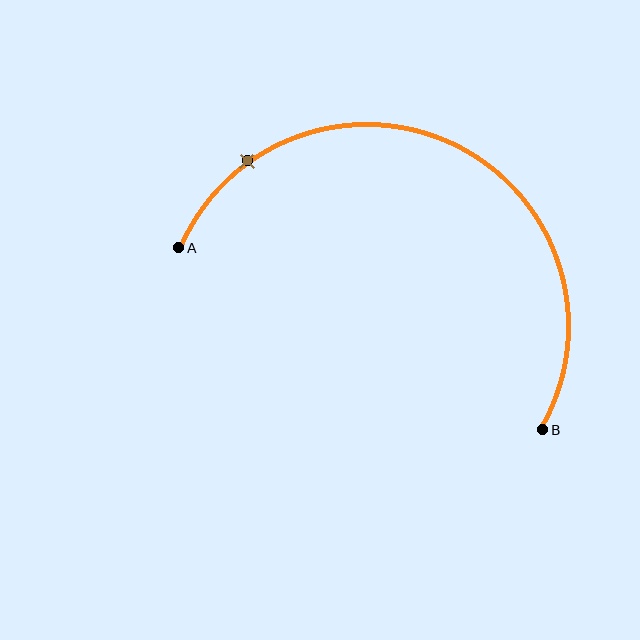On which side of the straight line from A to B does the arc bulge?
The arc bulges above the straight line connecting A and B.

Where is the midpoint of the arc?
The arc midpoint is the point on the curve farthest from the straight line joining A and B. It sits above that line.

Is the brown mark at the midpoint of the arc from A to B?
No. The brown mark lies on the arc but is closer to endpoint A. The arc midpoint would be at the point on the curve equidistant along the arc from both A and B.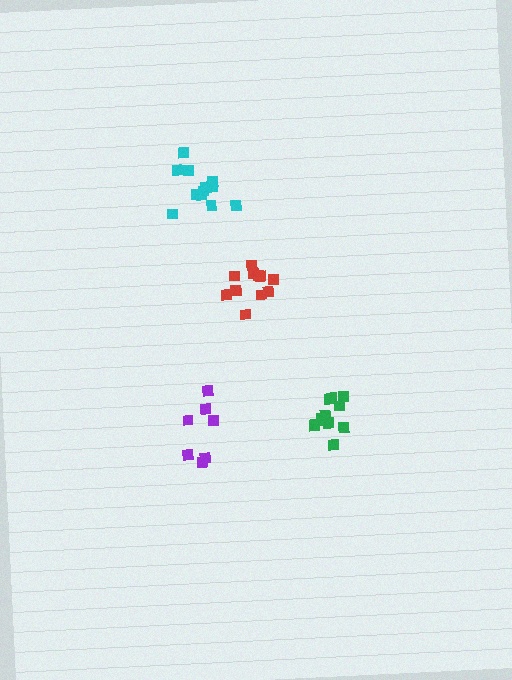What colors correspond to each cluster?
The clusters are colored: cyan, purple, red, green.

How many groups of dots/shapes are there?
There are 4 groups.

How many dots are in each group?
Group 1: 12 dots, Group 2: 7 dots, Group 3: 11 dots, Group 4: 13 dots (43 total).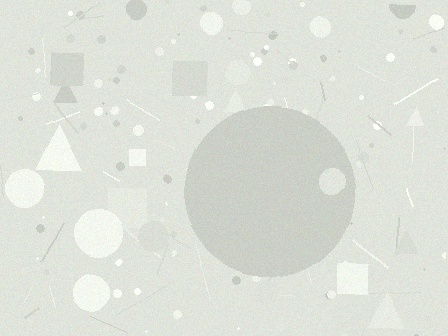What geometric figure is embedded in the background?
A circle is embedded in the background.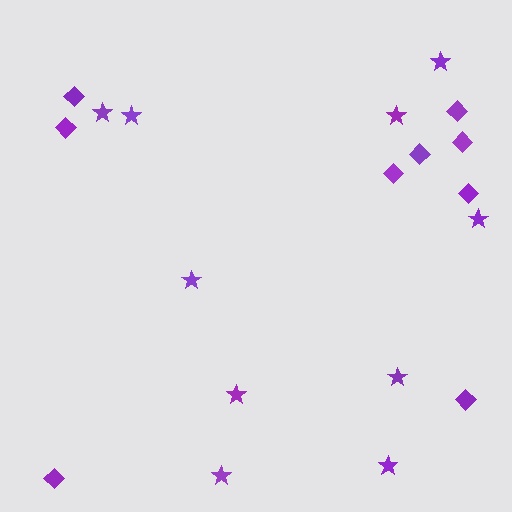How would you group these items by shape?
There are 2 groups: one group of stars (10) and one group of diamonds (9).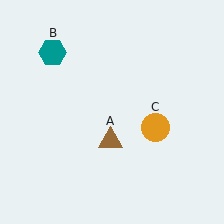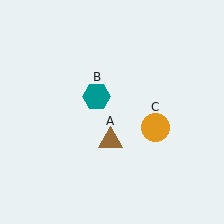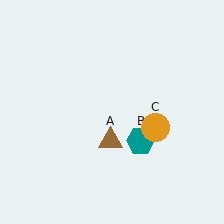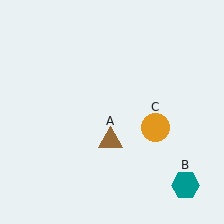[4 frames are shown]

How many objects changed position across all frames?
1 object changed position: teal hexagon (object B).